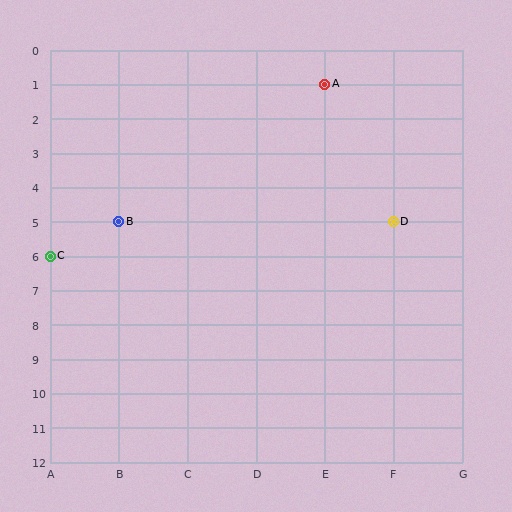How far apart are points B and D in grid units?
Points B and D are 4 columns apart.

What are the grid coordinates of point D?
Point D is at grid coordinates (F, 5).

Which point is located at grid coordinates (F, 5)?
Point D is at (F, 5).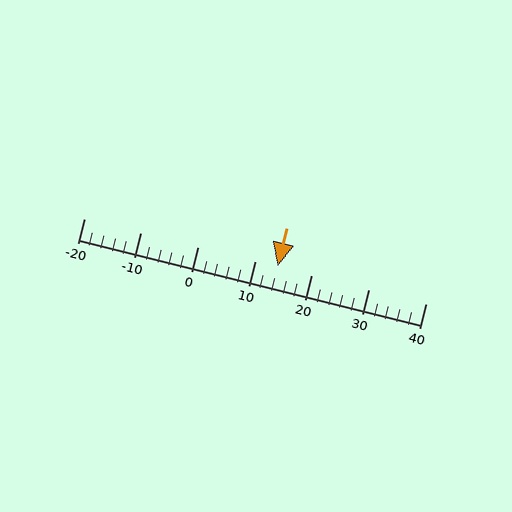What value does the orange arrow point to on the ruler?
The orange arrow points to approximately 14.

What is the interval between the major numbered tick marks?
The major tick marks are spaced 10 units apart.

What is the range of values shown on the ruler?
The ruler shows values from -20 to 40.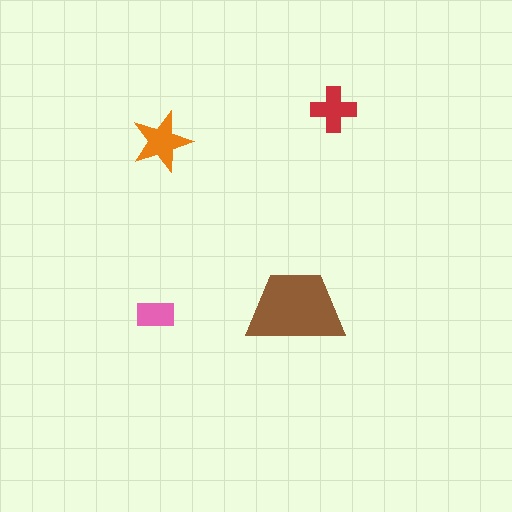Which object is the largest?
The brown trapezoid.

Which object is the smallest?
The pink rectangle.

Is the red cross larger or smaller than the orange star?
Smaller.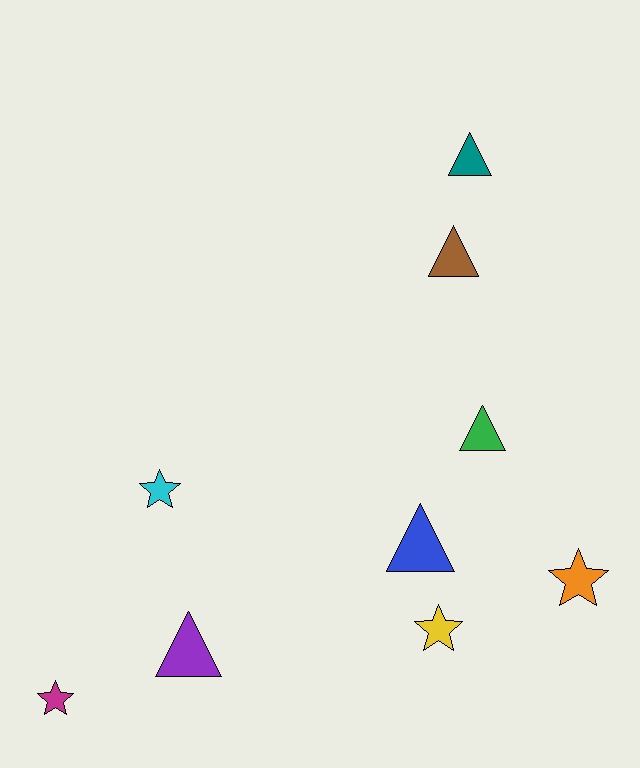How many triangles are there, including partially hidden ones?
There are 5 triangles.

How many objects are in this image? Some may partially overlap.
There are 9 objects.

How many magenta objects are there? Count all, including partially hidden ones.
There is 1 magenta object.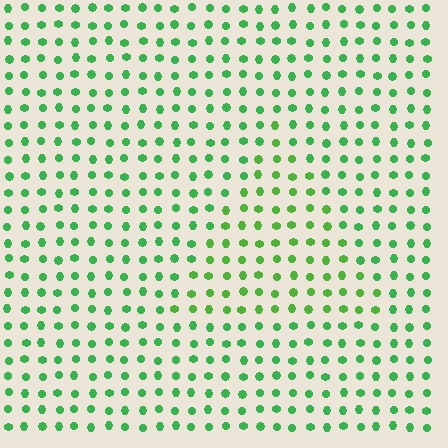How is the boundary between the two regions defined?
The boundary is defined purely by a slight shift in hue (about 22 degrees). Spacing, size, and orientation are identical on both sides.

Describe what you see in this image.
The image is filled with small green elements in a uniform arrangement. A triangle-shaped region is visible where the elements are tinted to a slightly different hue, forming a subtle color boundary.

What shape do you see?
I see a triangle.